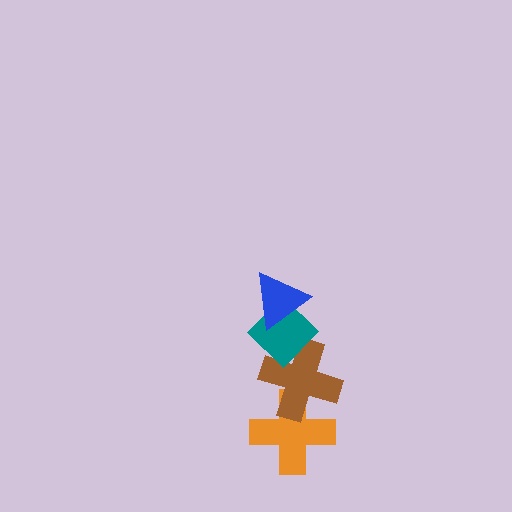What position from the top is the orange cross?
The orange cross is 4th from the top.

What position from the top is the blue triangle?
The blue triangle is 1st from the top.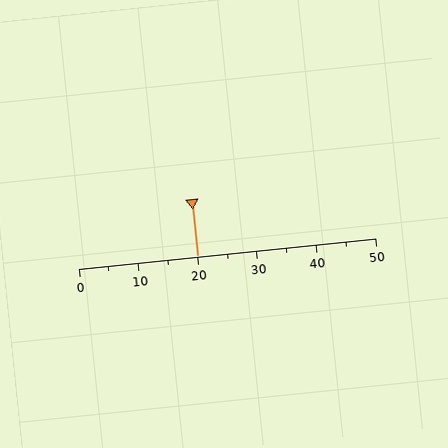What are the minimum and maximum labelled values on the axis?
The axis runs from 0 to 50.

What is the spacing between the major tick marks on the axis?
The major ticks are spaced 10 apart.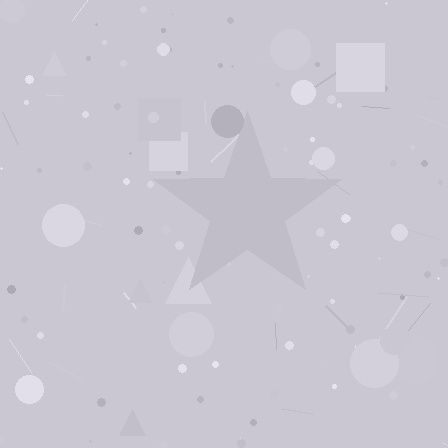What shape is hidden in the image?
A star is hidden in the image.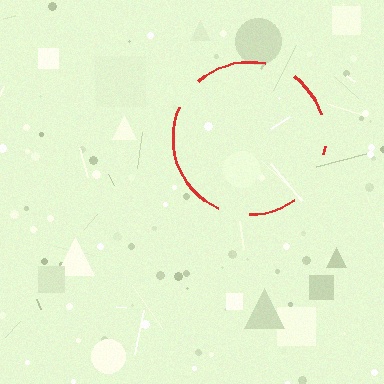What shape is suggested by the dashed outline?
The dashed outline suggests a circle.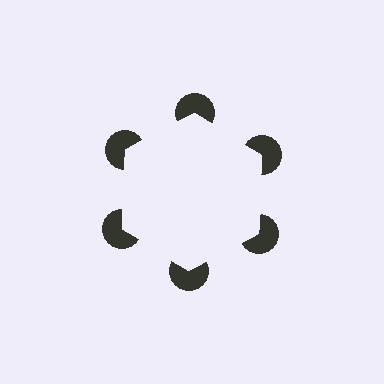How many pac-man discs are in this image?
There are 6 — one at each vertex of the illusory hexagon.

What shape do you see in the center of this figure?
An illusory hexagon — its edges are inferred from the aligned wedge cuts in the pac-man discs, not physically drawn.